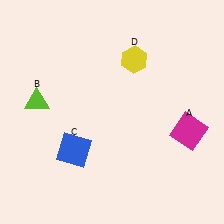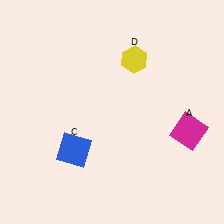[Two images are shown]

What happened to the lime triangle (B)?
The lime triangle (B) was removed in Image 2. It was in the top-left area of Image 1.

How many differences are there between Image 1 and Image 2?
There is 1 difference between the two images.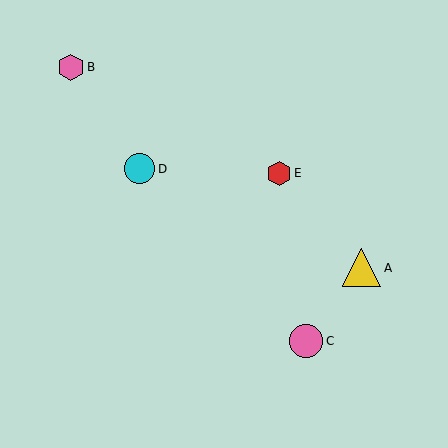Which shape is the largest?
The yellow triangle (labeled A) is the largest.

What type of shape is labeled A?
Shape A is a yellow triangle.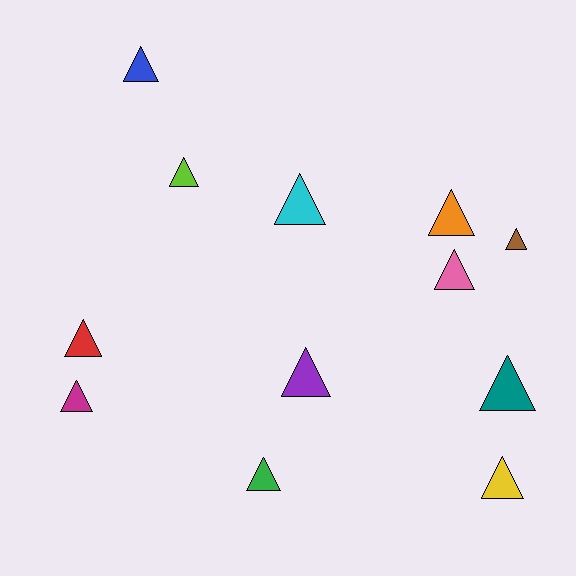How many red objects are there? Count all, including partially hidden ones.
There is 1 red object.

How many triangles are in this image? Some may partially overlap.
There are 12 triangles.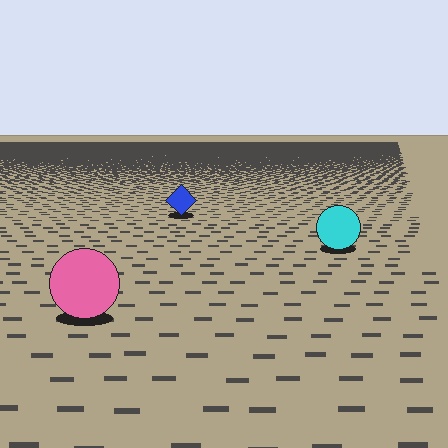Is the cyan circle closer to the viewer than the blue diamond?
Yes. The cyan circle is closer — you can tell from the texture gradient: the ground texture is coarser near it.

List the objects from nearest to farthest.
From nearest to farthest: the pink circle, the cyan circle, the blue diamond.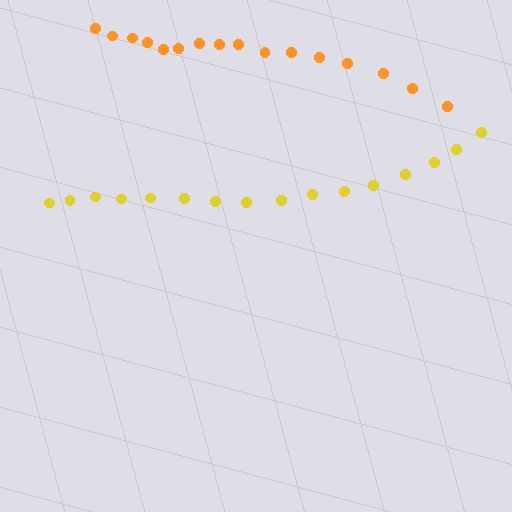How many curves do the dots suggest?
There are 2 distinct paths.